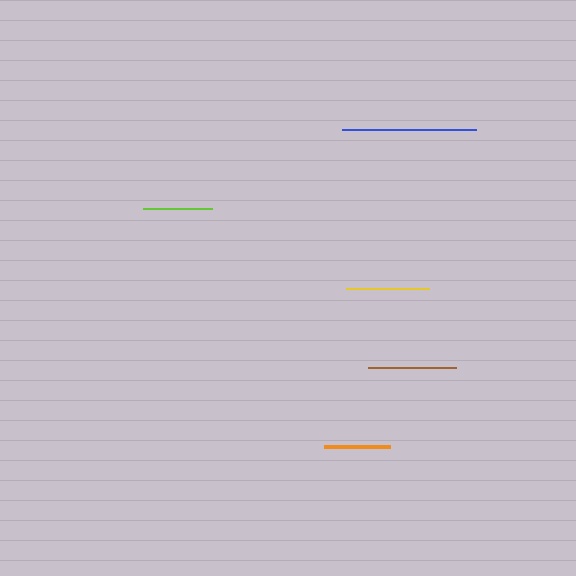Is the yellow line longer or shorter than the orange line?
The yellow line is longer than the orange line.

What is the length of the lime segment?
The lime segment is approximately 69 pixels long.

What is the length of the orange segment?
The orange segment is approximately 66 pixels long.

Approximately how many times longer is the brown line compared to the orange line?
The brown line is approximately 1.3 times the length of the orange line.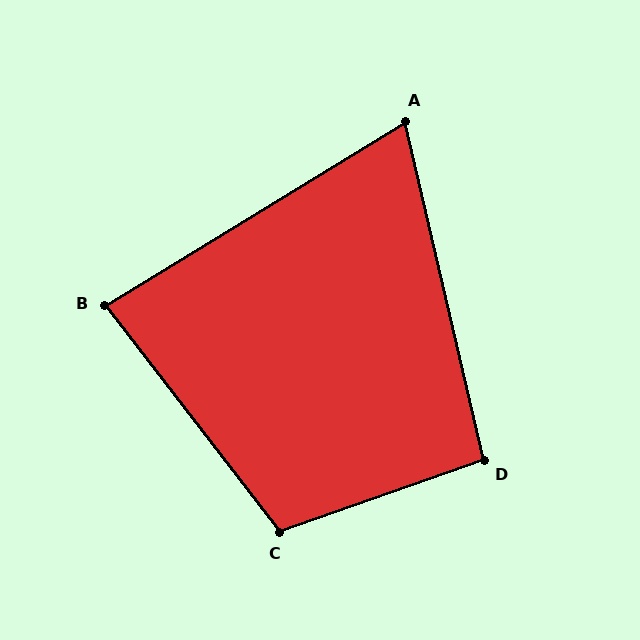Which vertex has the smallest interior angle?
A, at approximately 72 degrees.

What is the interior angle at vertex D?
Approximately 96 degrees (obtuse).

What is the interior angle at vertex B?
Approximately 84 degrees (acute).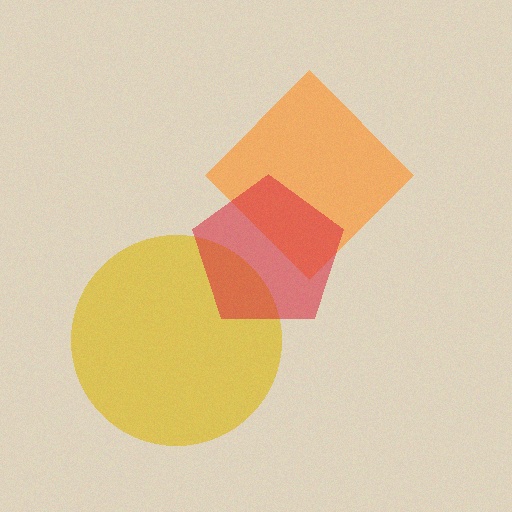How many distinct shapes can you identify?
There are 3 distinct shapes: a yellow circle, an orange diamond, a red pentagon.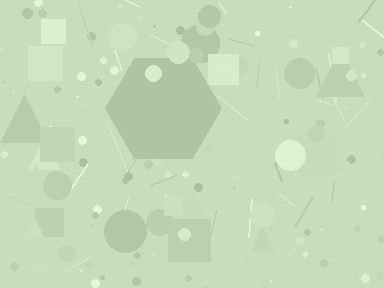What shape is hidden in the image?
A hexagon is hidden in the image.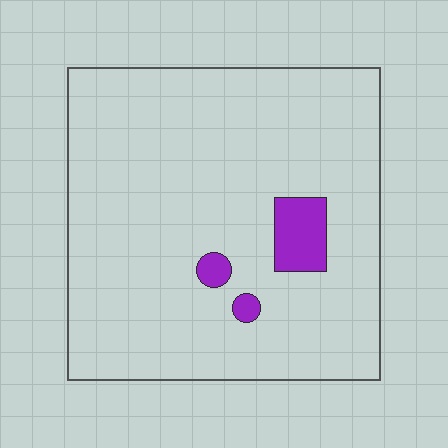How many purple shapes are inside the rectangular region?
3.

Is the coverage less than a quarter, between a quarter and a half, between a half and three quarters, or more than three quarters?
Less than a quarter.